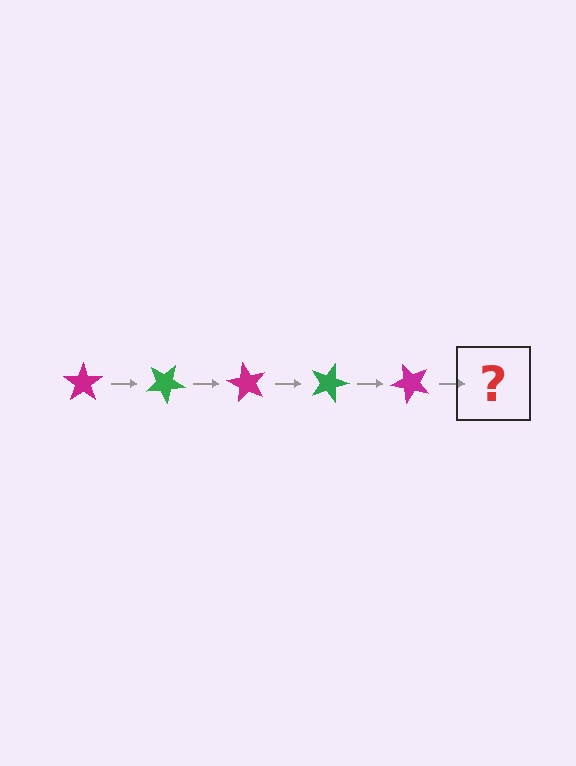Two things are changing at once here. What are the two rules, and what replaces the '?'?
The two rules are that it rotates 30 degrees each step and the color cycles through magenta and green. The '?' should be a green star, rotated 150 degrees from the start.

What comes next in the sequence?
The next element should be a green star, rotated 150 degrees from the start.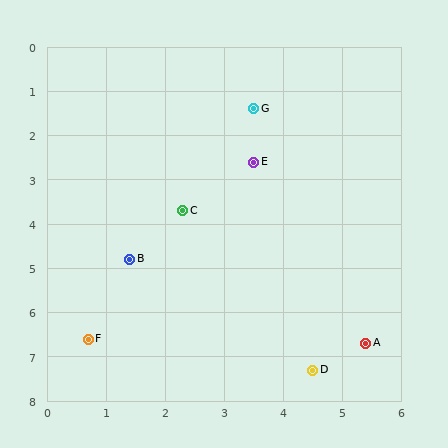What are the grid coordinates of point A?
Point A is at approximately (5.4, 6.7).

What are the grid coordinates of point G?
Point G is at approximately (3.5, 1.4).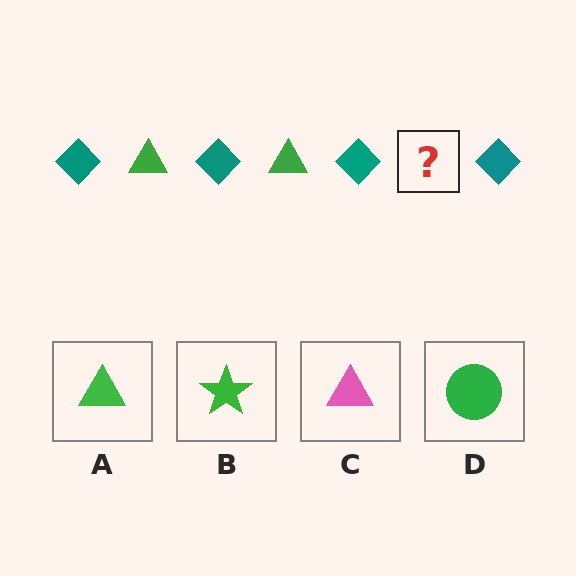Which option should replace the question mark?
Option A.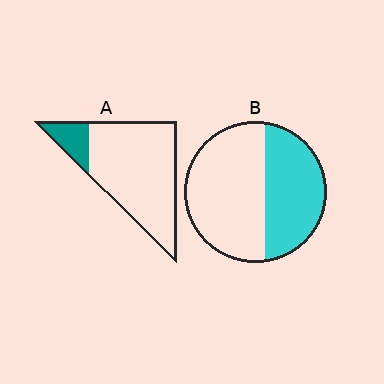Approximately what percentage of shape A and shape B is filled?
A is approximately 15% and B is approximately 40%.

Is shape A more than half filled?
No.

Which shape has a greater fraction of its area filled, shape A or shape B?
Shape B.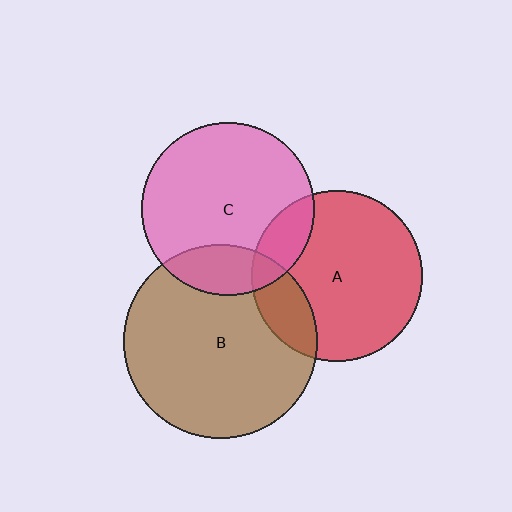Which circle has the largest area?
Circle B (brown).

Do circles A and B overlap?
Yes.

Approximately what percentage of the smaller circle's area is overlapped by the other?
Approximately 20%.